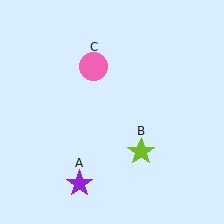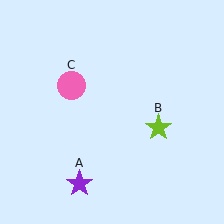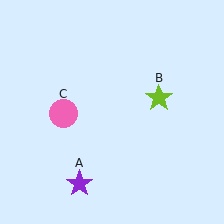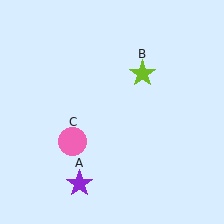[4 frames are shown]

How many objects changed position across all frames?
2 objects changed position: lime star (object B), pink circle (object C).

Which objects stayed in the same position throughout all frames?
Purple star (object A) remained stationary.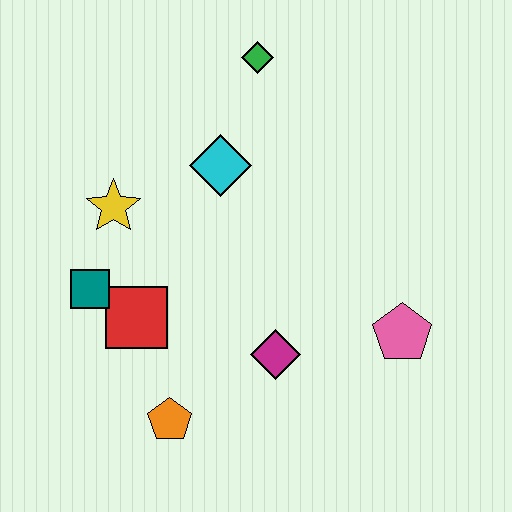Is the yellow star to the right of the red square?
No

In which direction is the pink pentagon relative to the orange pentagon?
The pink pentagon is to the right of the orange pentagon.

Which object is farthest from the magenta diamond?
The green diamond is farthest from the magenta diamond.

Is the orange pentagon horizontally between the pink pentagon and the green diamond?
No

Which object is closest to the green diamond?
The cyan diamond is closest to the green diamond.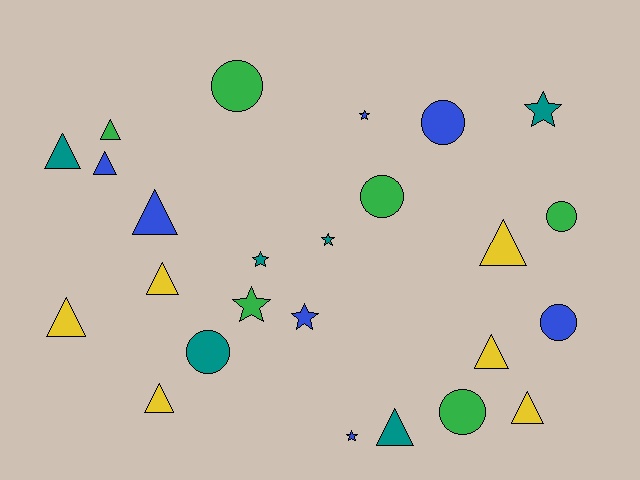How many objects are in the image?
There are 25 objects.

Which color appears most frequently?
Blue, with 7 objects.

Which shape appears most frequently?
Triangle, with 11 objects.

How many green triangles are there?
There is 1 green triangle.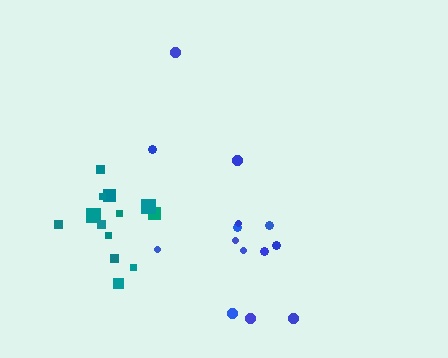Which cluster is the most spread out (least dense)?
Blue.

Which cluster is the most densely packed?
Teal.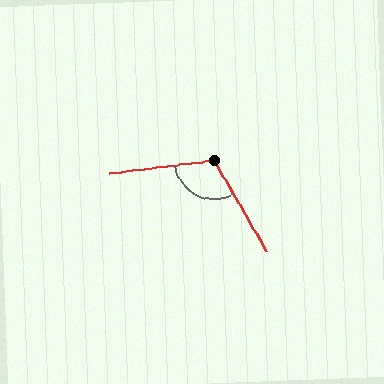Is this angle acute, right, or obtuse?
It is obtuse.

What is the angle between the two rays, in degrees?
Approximately 113 degrees.